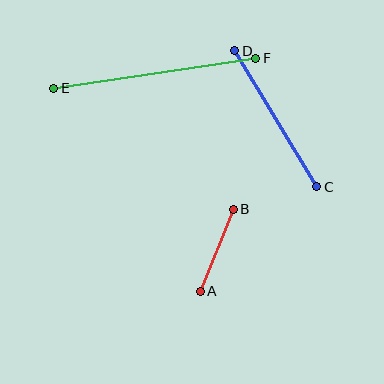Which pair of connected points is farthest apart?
Points E and F are farthest apart.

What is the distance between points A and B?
The distance is approximately 88 pixels.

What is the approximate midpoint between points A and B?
The midpoint is at approximately (217, 250) pixels.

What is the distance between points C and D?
The distance is approximately 159 pixels.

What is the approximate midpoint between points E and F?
The midpoint is at approximately (155, 73) pixels.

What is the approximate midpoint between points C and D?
The midpoint is at approximately (276, 119) pixels.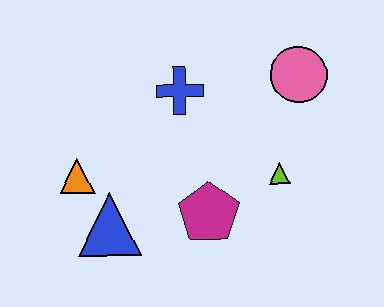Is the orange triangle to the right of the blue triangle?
No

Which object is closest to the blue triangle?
The orange triangle is closest to the blue triangle.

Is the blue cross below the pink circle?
Yes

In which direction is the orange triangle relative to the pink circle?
The orange triangle is to the left of the pink circle.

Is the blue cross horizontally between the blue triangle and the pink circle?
Yes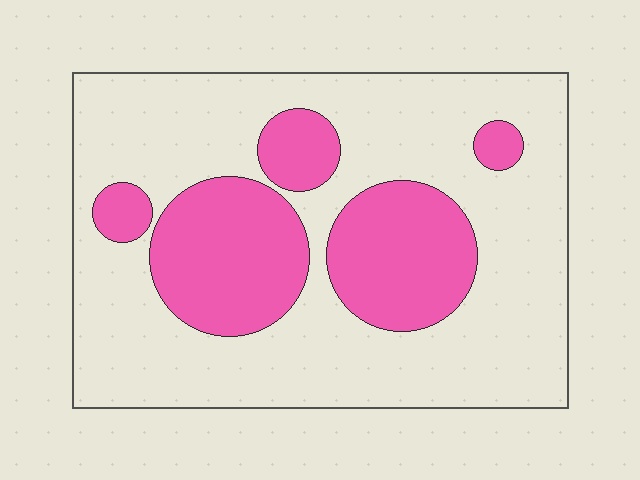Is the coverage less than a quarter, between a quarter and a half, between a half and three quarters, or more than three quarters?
Between a quarter and a half.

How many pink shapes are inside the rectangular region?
5.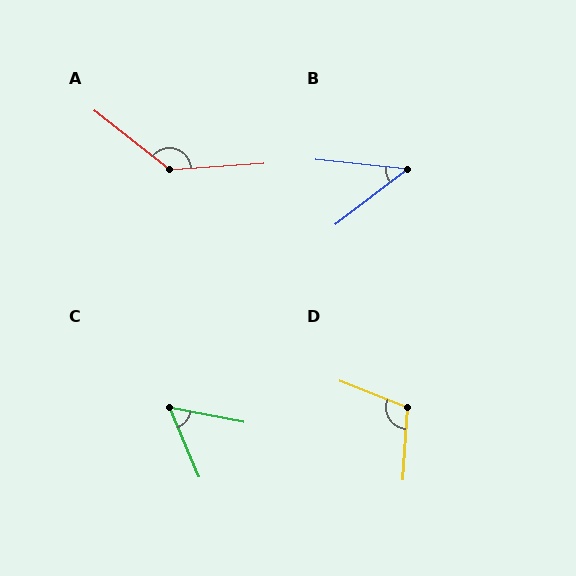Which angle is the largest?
A, at approximately 138 degrees.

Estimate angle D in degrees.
Approximately 108 degrees.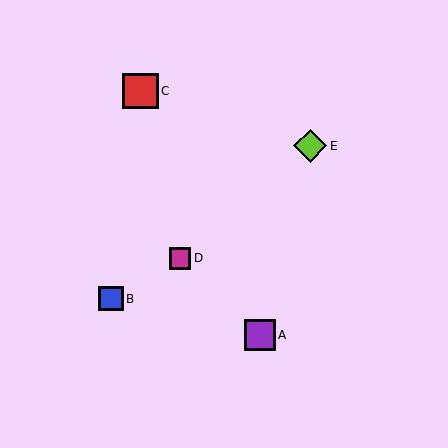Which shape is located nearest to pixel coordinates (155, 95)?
The red square (labeled C) at (140, 91) is nearest to that location.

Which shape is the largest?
The red square (labeled C) is the largest.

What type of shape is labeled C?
Shape C is a red square.